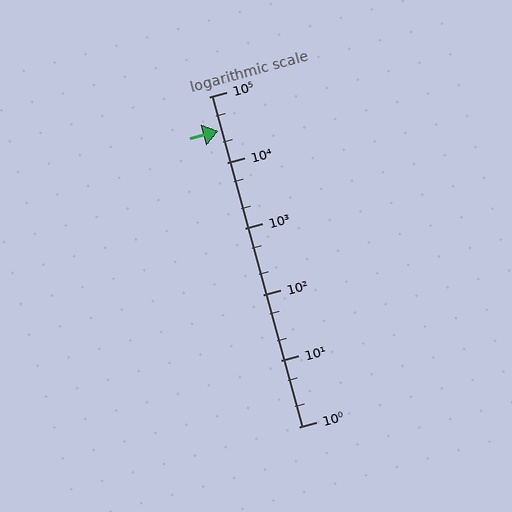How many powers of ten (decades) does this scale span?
The scale spans 5 decades, from 1 to 100000.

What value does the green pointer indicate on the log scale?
The pointer indicates approximately 30000.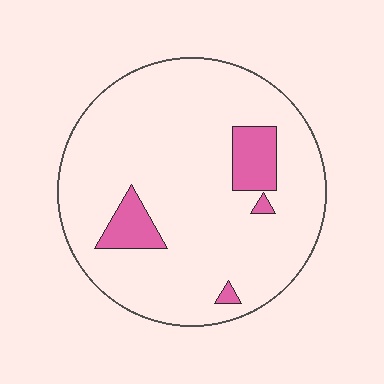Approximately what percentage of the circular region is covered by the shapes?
Approximately 10%.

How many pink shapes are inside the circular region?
4.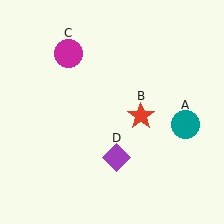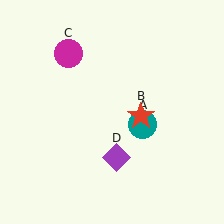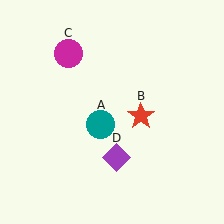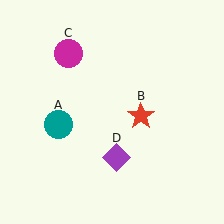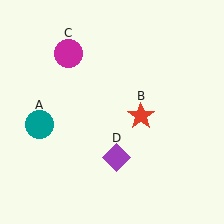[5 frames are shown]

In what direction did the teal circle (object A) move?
The teal circle (object A) moved left.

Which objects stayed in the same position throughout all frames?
Red star (object B) and magenta circle (object C) and purple diamond (object D) remained stationary.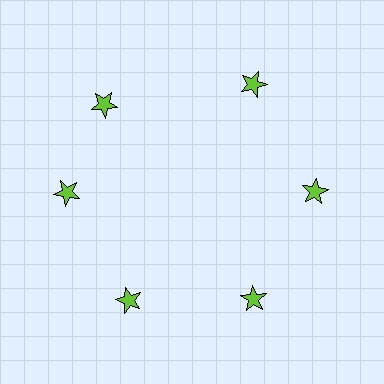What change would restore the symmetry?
The symmetry would be restored by rotating it back into even spacing with its neighbors so that all 6 stars sit at equal angles and equal distance from the center.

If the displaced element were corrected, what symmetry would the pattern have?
It would have 6-fold rotational symmetry — the pattern would map onto itself every 60 degrees.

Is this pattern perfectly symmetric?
No. The 6 lime stars are arranged in a ring, but one element near the 11 o'clock position is rotated out of alignment along the ring, breaking the 6-fold rotational symmetry.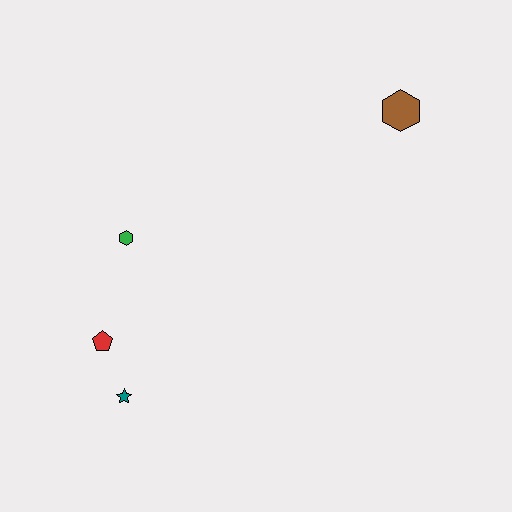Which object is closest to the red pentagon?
The teal star is closest to the red pentagon.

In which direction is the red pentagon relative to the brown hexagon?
The red pentagon is to the left of the brown hexagon.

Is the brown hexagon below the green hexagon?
No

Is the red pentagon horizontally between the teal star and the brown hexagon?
No